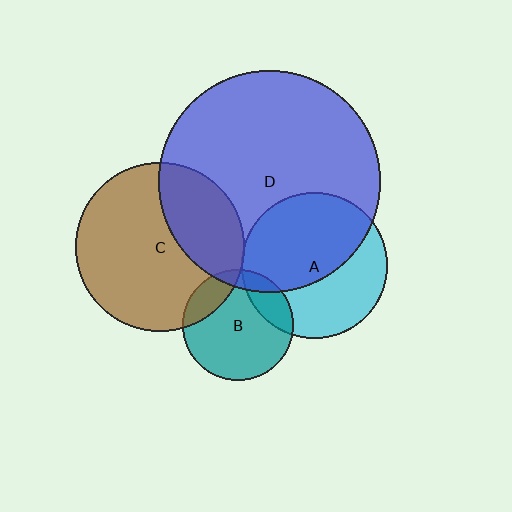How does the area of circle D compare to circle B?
Approximately 4.0 times.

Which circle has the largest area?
Circle D (blue).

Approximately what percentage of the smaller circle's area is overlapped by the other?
Approximately 20%.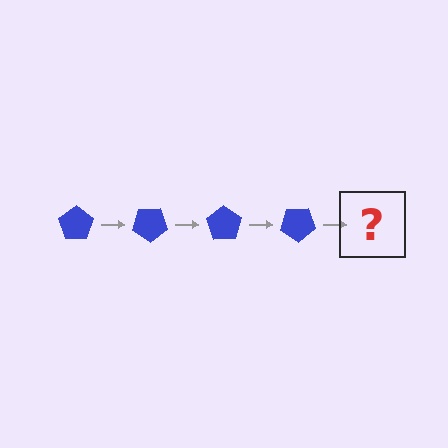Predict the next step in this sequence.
The next step is a blue pentagon rotated 140 degrees.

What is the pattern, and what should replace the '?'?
The pattern is that the pentagon rotates 35 degrees each step. The '?' should be a blue pentagon rotated 140 degrees.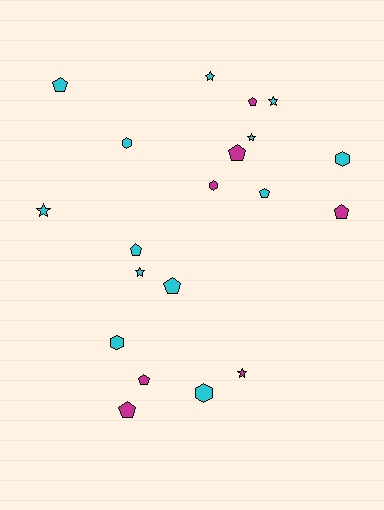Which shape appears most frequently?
Pentagon, with 9 objects.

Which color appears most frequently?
Cyan, with 13 objects.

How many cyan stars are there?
There are 5 cyan stars.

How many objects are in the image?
There are 20 objects.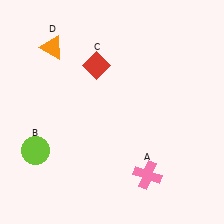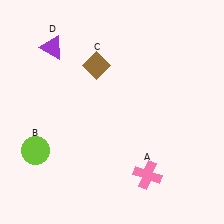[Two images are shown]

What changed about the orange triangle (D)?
In Image 1, D is orange. In Image 2, it changed to purple.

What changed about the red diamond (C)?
In Image 1, C is red. In Image 2, it changed to brown.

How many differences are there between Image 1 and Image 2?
There are 2 differences between the two images.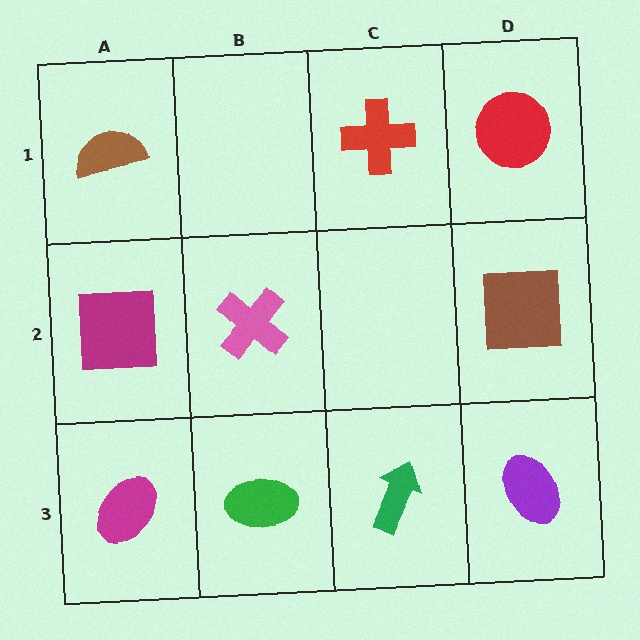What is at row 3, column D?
A purple ellipse.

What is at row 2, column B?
A pink cross.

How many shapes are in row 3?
4 shapes.